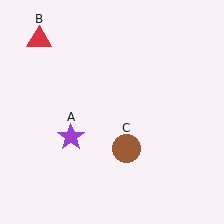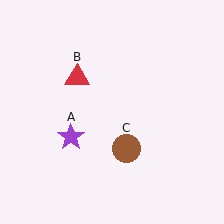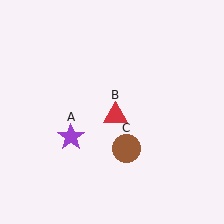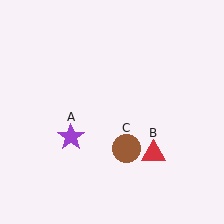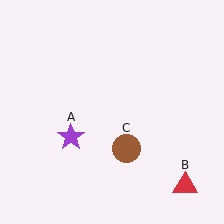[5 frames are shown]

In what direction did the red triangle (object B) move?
The red triangle (object B) moved down and to the right.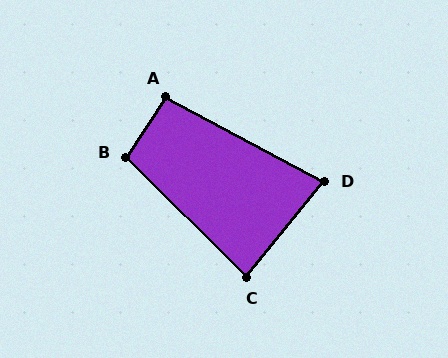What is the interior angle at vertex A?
Approximately 96 degrees (obtuse).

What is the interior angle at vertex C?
Approximately 84 degrees (acute).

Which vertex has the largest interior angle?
B, at approximately 101 degrees.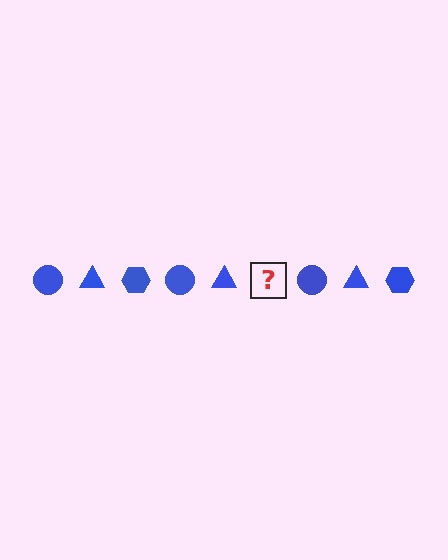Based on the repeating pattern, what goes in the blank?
The blank should be a blue hexagon.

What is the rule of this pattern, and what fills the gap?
The rule is that the pattern cycles through circle, triangle, hexagon shapes in blue. The gap should be filled with a blue hexagon.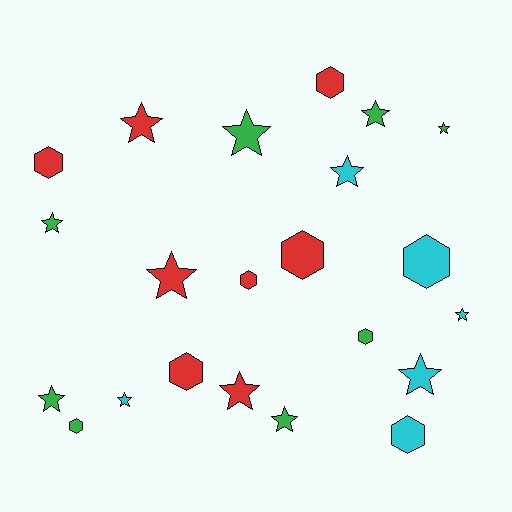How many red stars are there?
There are 3 red stars.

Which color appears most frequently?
Red, with 8 objects.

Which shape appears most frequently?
Star, with 13 objects.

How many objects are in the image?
There are 22 objects.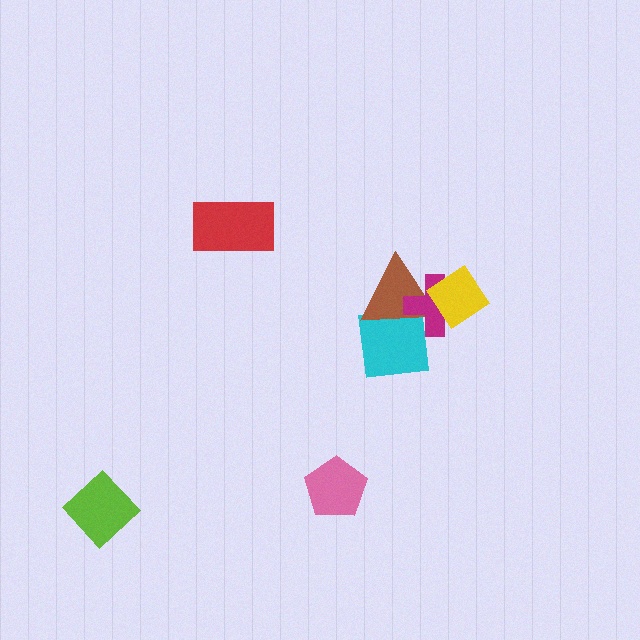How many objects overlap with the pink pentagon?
0 objects overlap with the pink pentagon.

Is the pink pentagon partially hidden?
No, no other shape covers it.